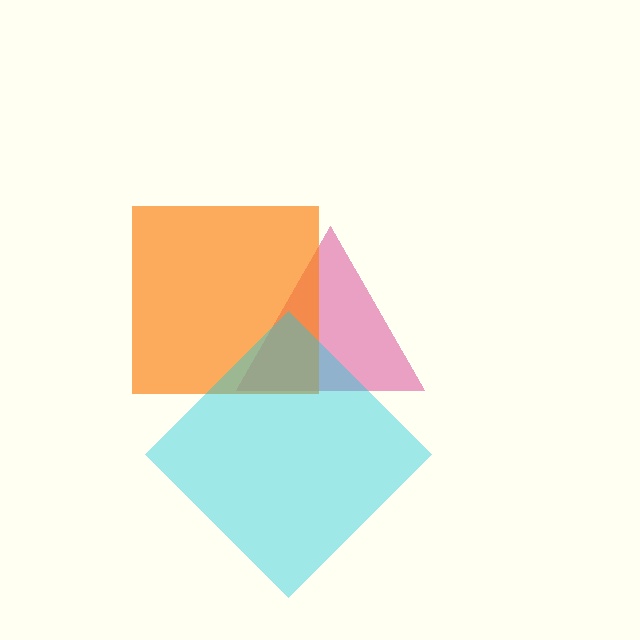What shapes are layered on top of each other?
The layered shapes are: a magenta triangle, an orange square, a cyan diamond.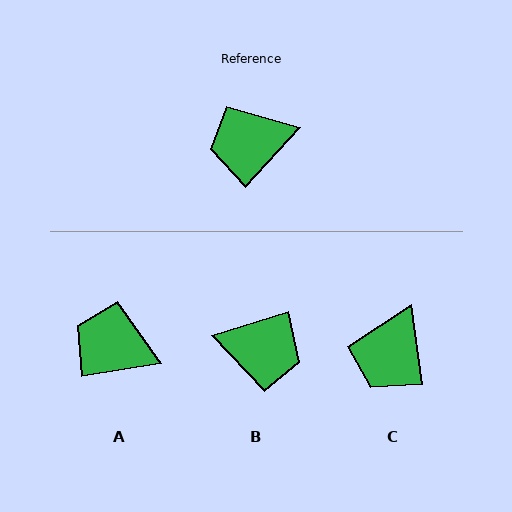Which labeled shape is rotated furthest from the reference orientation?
B, about 150 degrees away.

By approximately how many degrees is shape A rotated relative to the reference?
Approximately 39 degrees clockwise.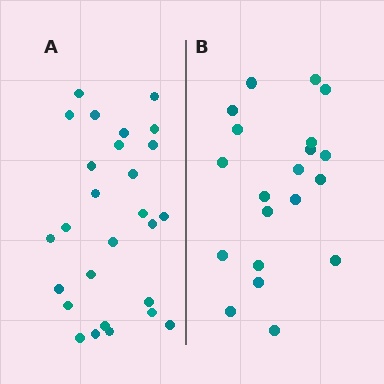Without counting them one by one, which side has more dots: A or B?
Region A (the left region) has more dots.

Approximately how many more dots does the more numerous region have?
Region A has roughly 8 or so more dots than region B.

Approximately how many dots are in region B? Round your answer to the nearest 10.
About 20 dots.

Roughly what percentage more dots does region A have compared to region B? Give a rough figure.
About 35% more.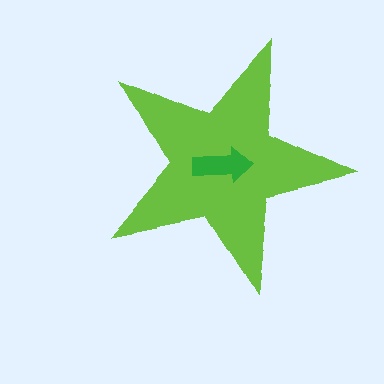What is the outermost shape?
The lime star.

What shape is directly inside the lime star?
The green arrow.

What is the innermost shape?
The green arrow.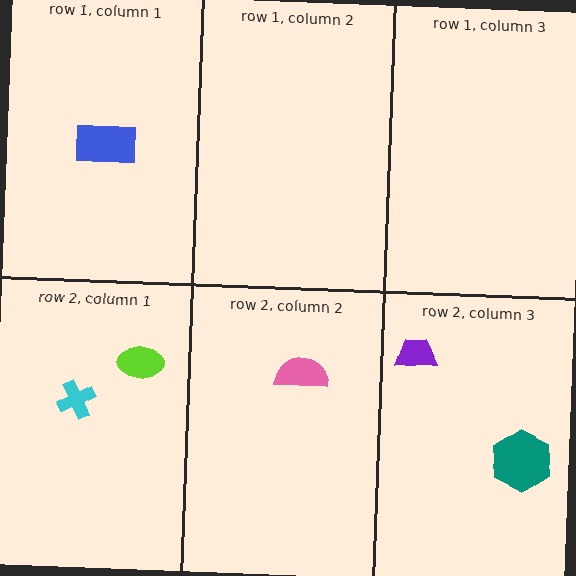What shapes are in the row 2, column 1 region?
The lime ellipse, the cyan cross.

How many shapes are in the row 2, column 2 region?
1.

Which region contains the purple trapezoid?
The row 2, column 3 region.